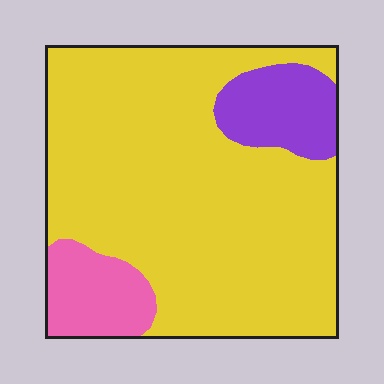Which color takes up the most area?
Yellow, at roughly 80%.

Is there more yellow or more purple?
Yellow.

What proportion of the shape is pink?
Pink covers 10% of the shape.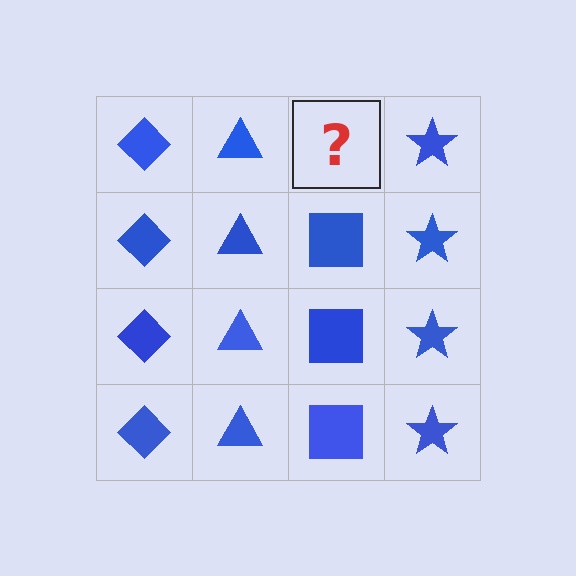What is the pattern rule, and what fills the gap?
The rule is that each column has a consistent shape. The gap should be filled with a blue square.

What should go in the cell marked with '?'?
The missing cell should contain a blue square.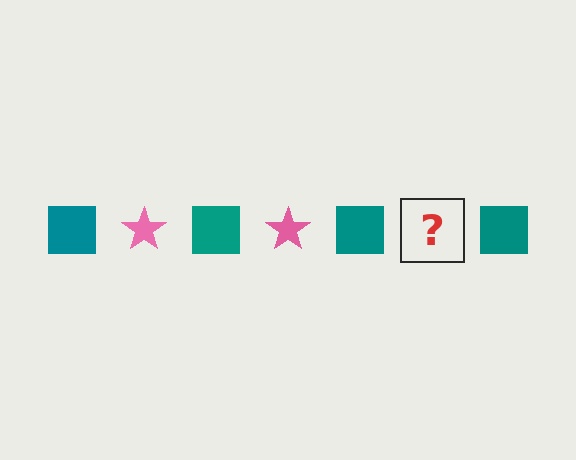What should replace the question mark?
The question mark should be replaced with a pink star.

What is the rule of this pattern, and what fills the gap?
The rule is that the pattern alternates between teal square and pink star. The gap should be filled with a pink star.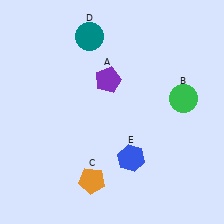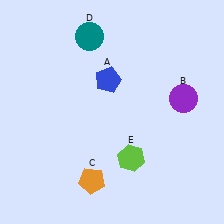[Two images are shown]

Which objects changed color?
A changed from purple to blue. B changed from green to purple. E changed from blue to lime.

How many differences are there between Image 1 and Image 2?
There are 3 differences between the two images.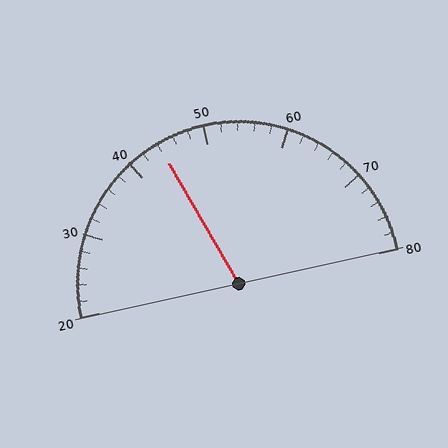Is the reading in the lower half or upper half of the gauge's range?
The reading is in the lower half of the range (20 to 80).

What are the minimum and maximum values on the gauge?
The gauge ranges from 20 to 80.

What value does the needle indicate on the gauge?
The needle indicates approximately 44.